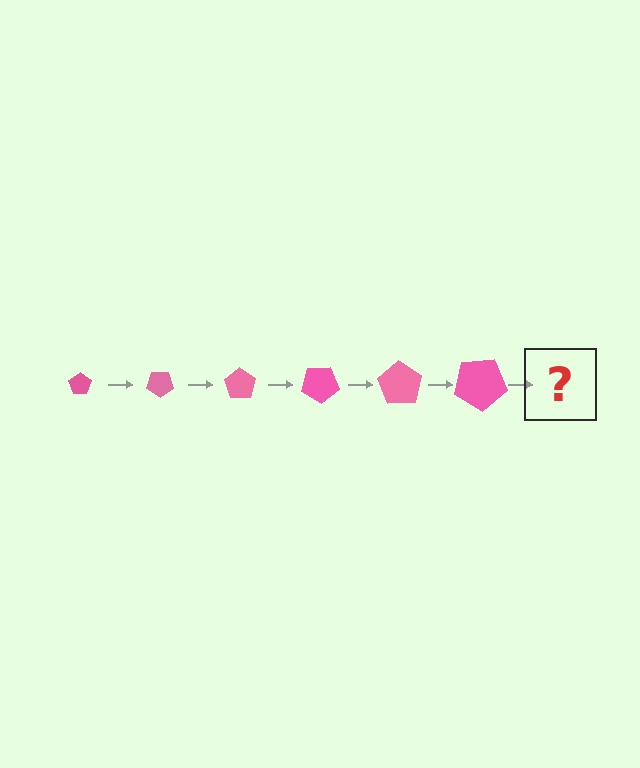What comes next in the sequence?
The next element should be a pentagon, larger than the previous one and rotated 210 degrees from the start.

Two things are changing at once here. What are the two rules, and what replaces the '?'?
The two rules are that the pentagon grows larger each step and it rotates 35 degrees each step. The '?' should be a pentagon, larger than the previous one and rotated 210 degrees from the start.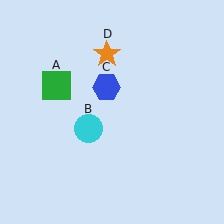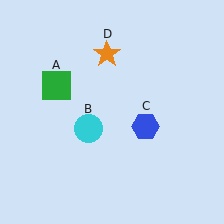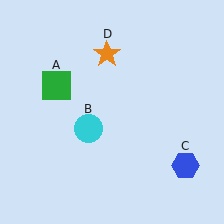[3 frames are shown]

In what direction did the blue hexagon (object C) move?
The blue hexagon (object C) moved down and to the right.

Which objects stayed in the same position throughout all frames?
Green square (object A) and cyan circle (object B) and orange star (object D) remained stationary.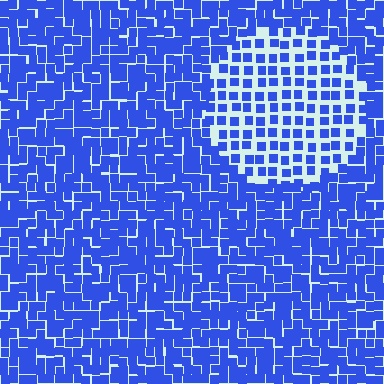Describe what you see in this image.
The image contains small blue elements arranged at two different densities. A circle-shaped region is visible where the elements are less densely packed than the surrounding area.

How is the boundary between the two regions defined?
The boundary is defined by a change in element density (approximately 1.9x ratio). All elements are the same color, size, and shape.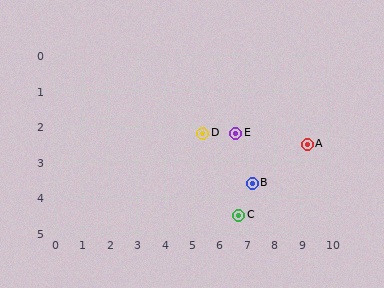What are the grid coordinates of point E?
Point E is at approximately (6.6, 2.2).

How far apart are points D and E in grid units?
Points D and E are about 1.2 grid units apart.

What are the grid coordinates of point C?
Point C is at approximately (6.7, 4.5).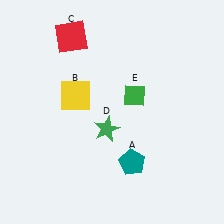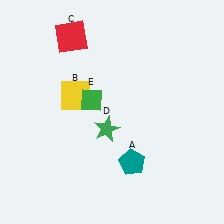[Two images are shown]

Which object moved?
The green diamond (E) moved left.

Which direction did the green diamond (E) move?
The green diamond (E) moved left.